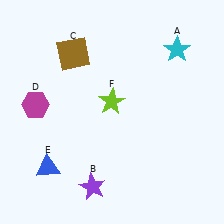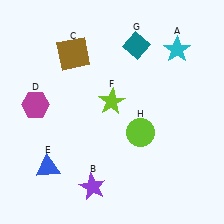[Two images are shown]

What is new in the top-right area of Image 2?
A teal diamond (G) was added in the top-right area of Image 2.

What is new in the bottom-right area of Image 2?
A lime circle (H) was added in the bottom-right area of Image 2.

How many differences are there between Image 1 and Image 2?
There are 2 differences between the two images.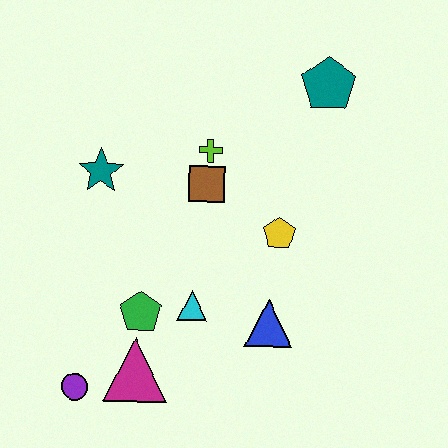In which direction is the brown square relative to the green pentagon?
The brown square is above the green pentagon.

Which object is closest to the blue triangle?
The cyan triangle is closest to the blue triangle.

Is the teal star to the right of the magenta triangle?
No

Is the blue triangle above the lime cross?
No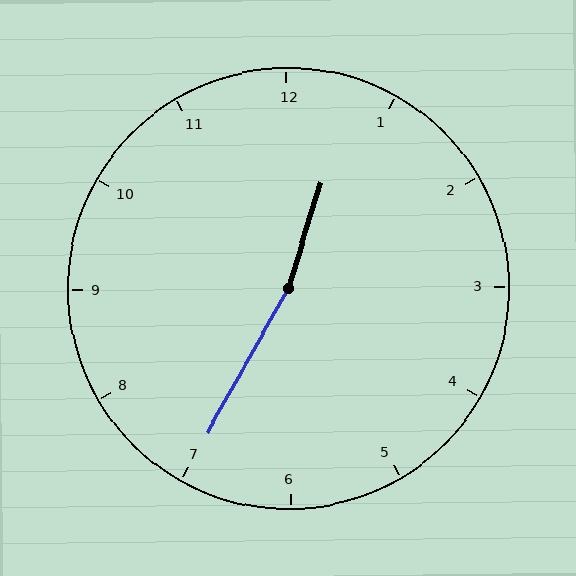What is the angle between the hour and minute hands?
Approximately 168 degrees.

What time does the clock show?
12:35.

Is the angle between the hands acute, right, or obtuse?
It is obtuse.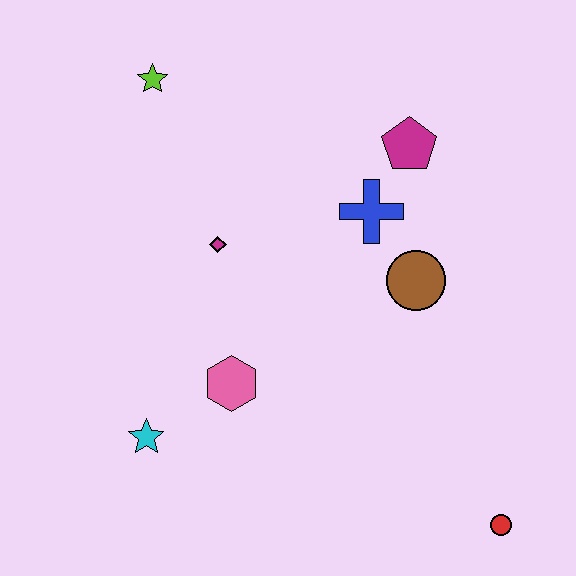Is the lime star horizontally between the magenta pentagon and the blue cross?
No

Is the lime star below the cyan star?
No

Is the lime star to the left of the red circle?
Yes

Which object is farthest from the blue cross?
The red circle is farthest from the blue cross.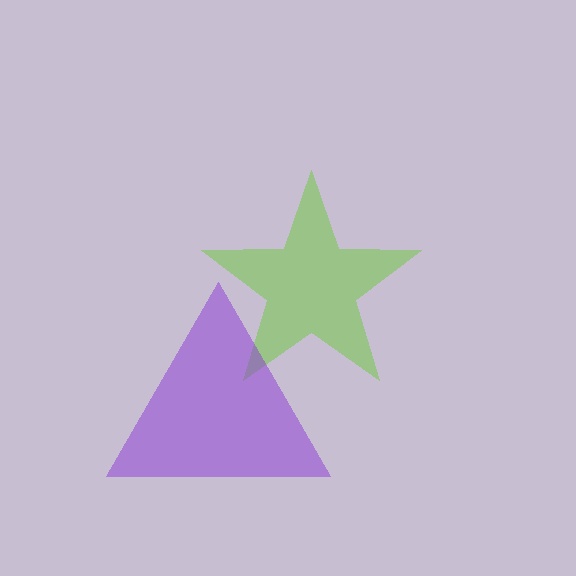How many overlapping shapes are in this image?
There are 2 overlapping shapes in the image.